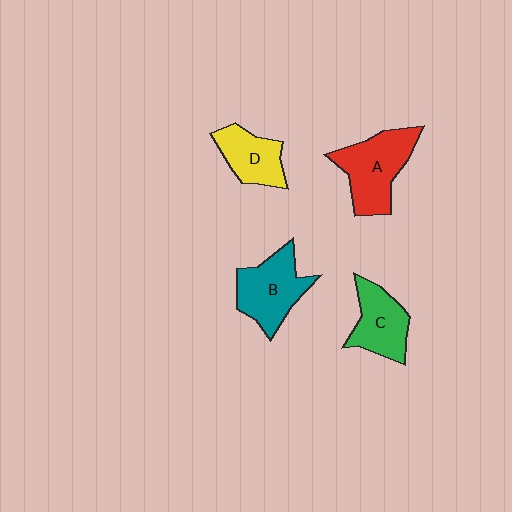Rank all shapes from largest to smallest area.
From largest to smallest: A (red), B (teal), C (green), D (yellow).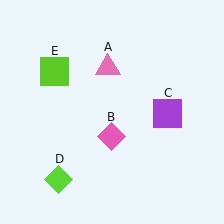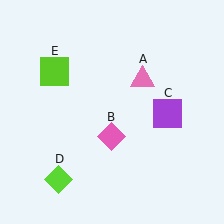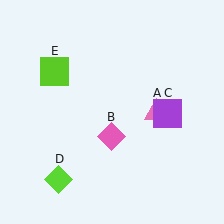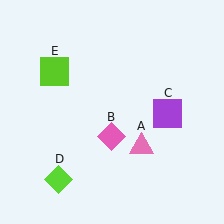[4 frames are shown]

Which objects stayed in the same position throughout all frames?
Pink diamond (object B) and purple square (object C) and lime diamond (object D) and lime square (object E) remained stationary.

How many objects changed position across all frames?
1 object changed position: pink triangle (object A).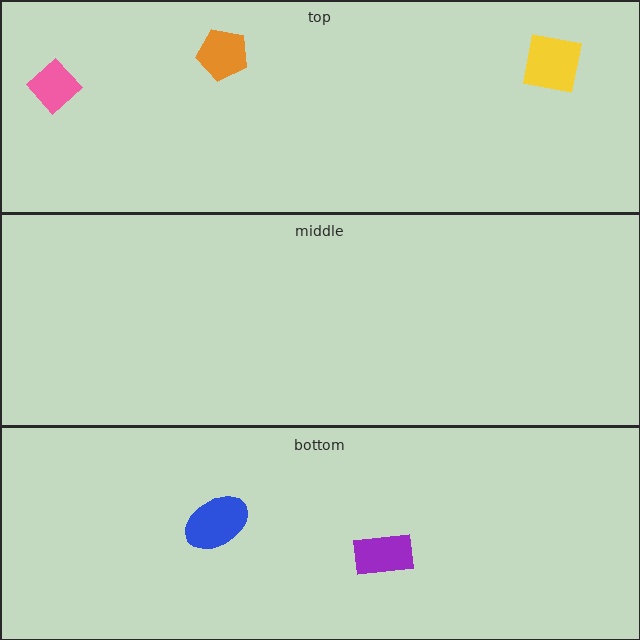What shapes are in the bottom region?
The blue ellipse, the purple rectangle.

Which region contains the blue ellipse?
The bottom region.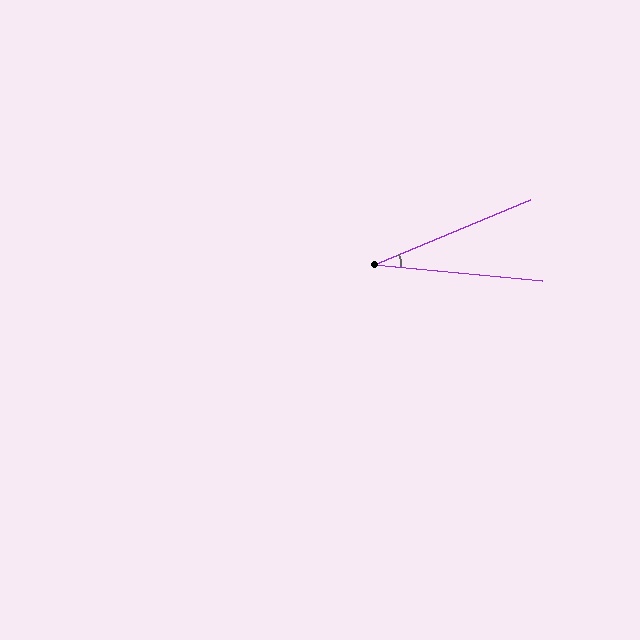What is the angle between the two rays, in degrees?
Approximately 28 degrees.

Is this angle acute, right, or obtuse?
It is acute.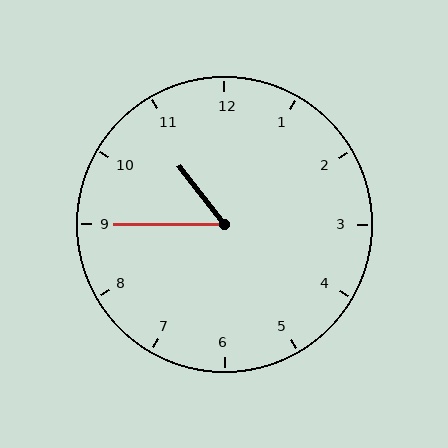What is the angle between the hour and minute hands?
Approximately 52 degrees.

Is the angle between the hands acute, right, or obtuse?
It is acute.